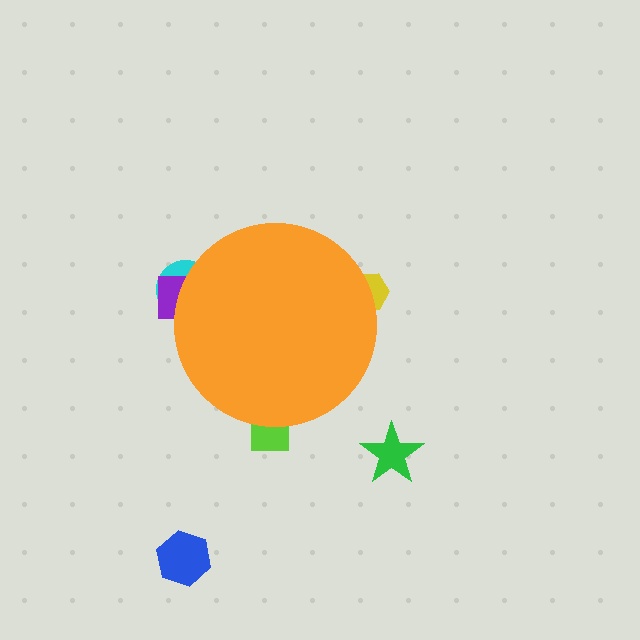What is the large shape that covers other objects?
An orange circle.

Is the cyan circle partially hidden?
Yes, the cyan circle is partially hidden behind the orange circle.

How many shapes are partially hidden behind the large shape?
4 shapes are partially hidden.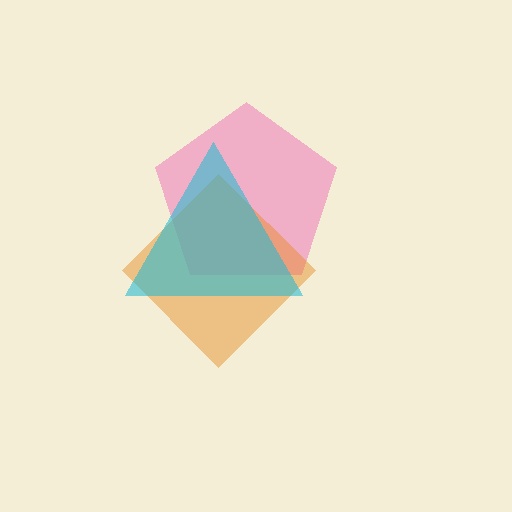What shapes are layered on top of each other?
The layered shapes are: a pink pentagon, an orange diamond, a cyan triangle.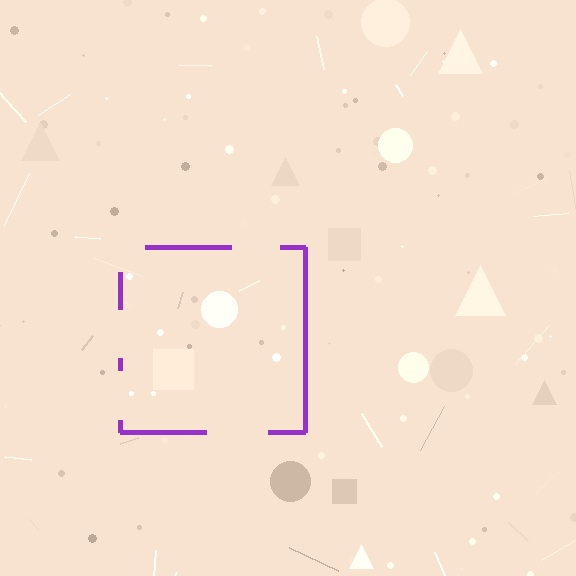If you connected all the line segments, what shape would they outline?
They would outline a square.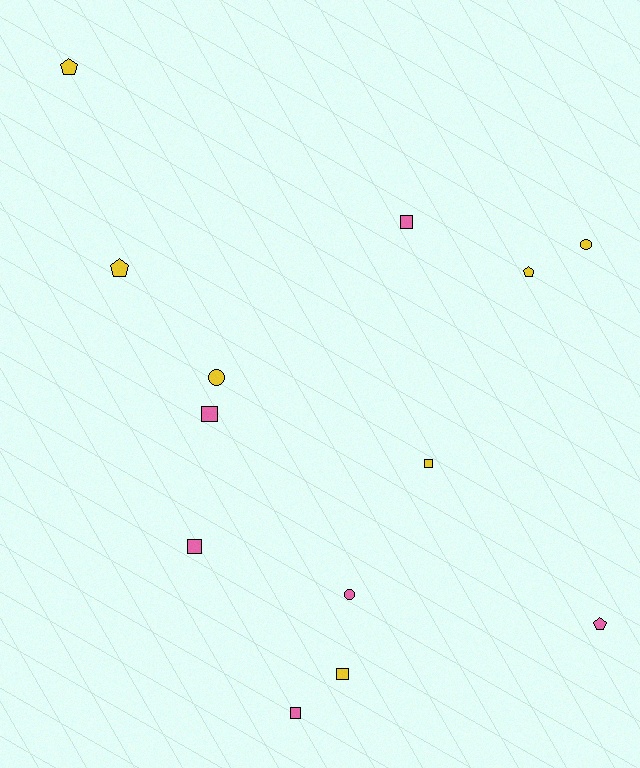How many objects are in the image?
There are 13 objects.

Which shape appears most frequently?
Square, with 6 objects.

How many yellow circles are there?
There are 2 yellow circles.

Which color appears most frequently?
Yellow, with 7 objects.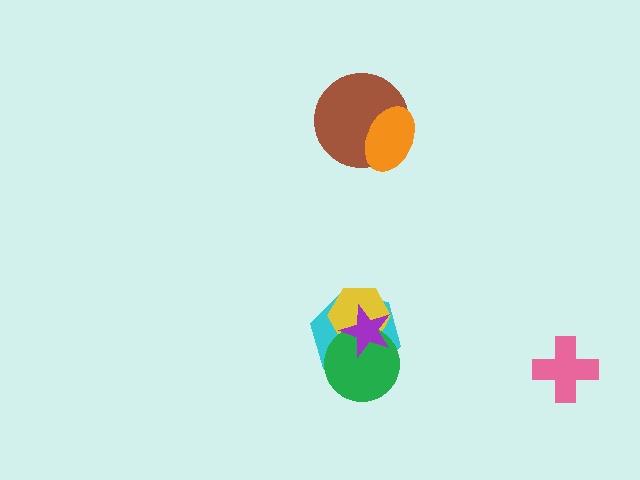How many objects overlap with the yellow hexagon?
3 objects overlap with the yellow hexagon.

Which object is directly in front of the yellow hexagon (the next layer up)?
The green circle is directly in front of the yellow hexagon.